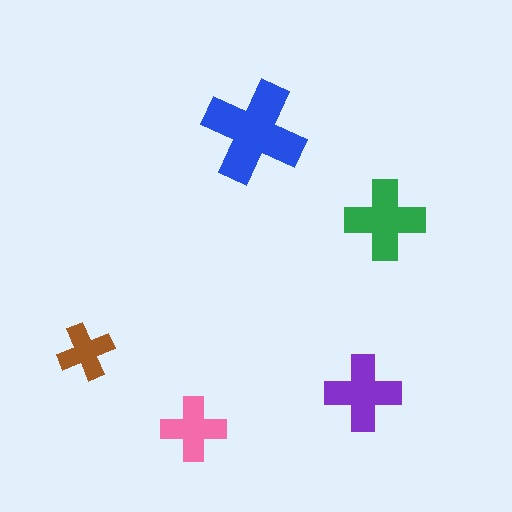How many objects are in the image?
There are 5 objects in the image.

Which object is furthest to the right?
The green cross is rightmost.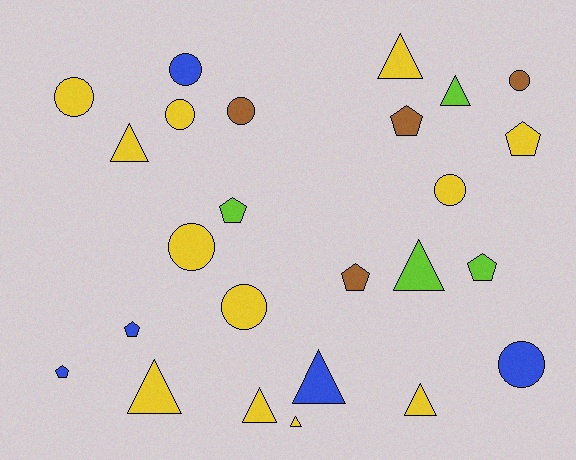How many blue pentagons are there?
There are 2 blue pentagons.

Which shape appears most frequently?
Circle, with 9 objects.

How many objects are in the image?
There are 25 objects.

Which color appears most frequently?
Yellow, with 12 objects.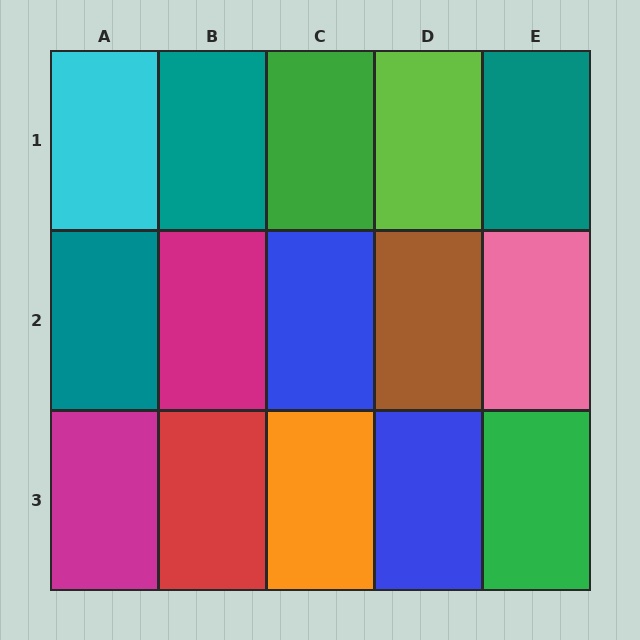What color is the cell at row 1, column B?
Teal.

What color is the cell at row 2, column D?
Brown.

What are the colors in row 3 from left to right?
Magenta, red, orange, blue, green.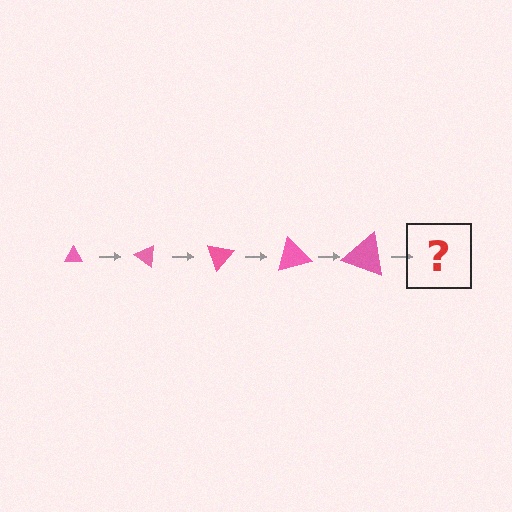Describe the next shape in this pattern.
It should be a triangle, larger than the previous one and rotated 175 degrees from the start.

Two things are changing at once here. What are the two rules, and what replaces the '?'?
The two rules are that the triangle grows larger each step and it rotates 35 degrees each step. The '?' should be a triangle, larger than the previous one and rotated 175 degrees from the start.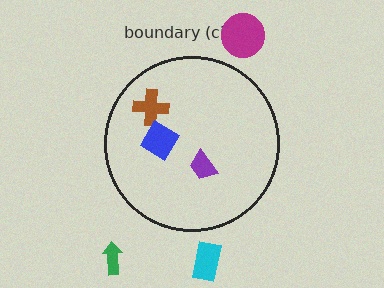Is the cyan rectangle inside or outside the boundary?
Outside.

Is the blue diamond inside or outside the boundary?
Inside.